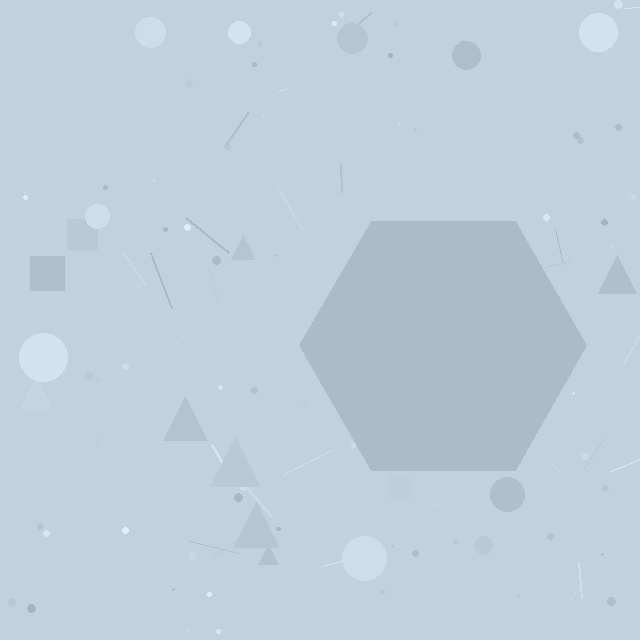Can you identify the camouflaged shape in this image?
The camouflaged shape is a hexagon.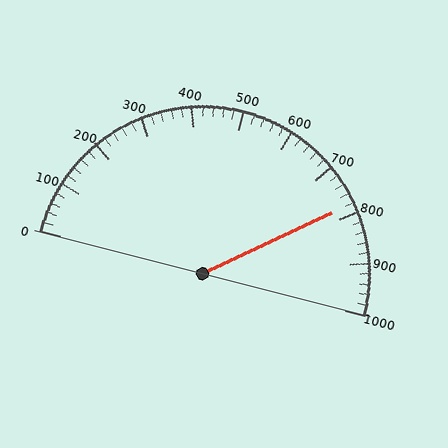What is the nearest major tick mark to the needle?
The nearest major tick mark is 800.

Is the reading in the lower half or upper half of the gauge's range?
The reading is in the upper half of the range (0 to 1000).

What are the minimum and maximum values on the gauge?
The gauge ranges from 0 to 1000.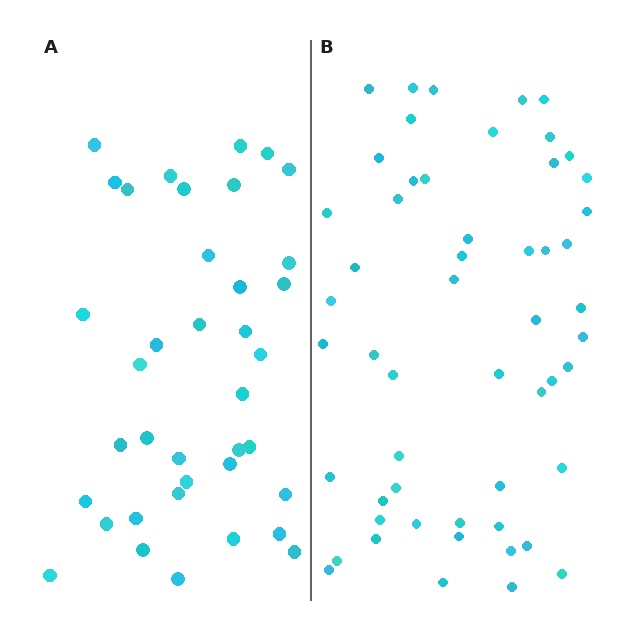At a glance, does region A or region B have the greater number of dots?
Region B (the right region) has more dots.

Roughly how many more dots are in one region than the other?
Region B has approximately 15 more dots than region A.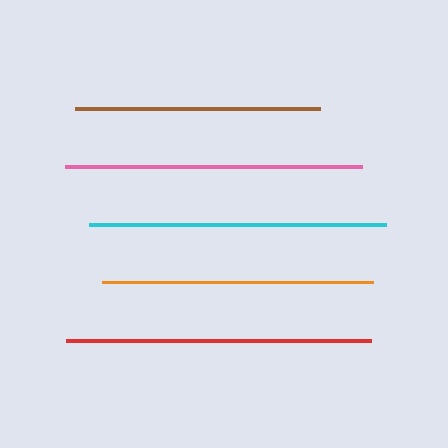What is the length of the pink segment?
The pink segment is approximately 297 pixels long.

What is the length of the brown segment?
The brown segment is approximately 245 pixels long.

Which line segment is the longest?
The red line is the longest at approximately 305 pixels.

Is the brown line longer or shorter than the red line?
The red line is longer than the brown line.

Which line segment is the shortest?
The brown line is the shortest at approximately 245 pixels.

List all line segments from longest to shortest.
From longest to shortest: red, cyan, pink, orange, brown.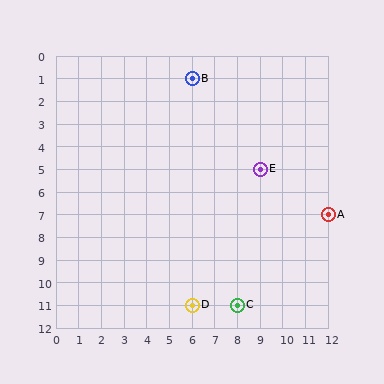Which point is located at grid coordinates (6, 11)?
Point D is at (6, 11).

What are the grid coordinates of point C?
Point C is at grid coordinates (8, 11).